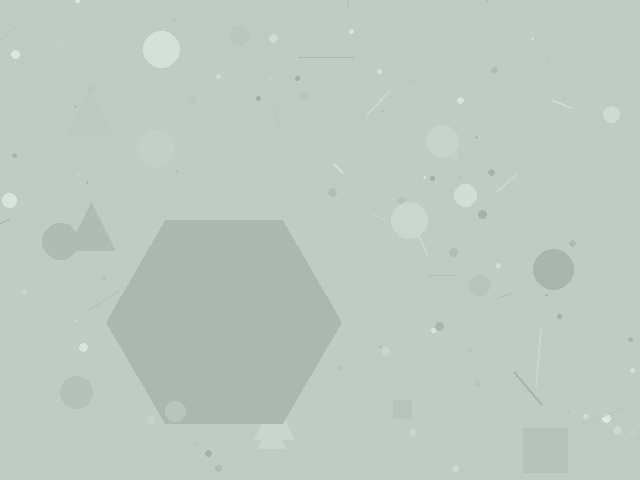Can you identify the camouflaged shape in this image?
The camouflaged shape is a hexagon.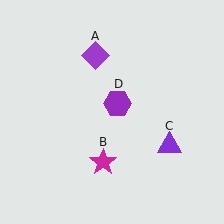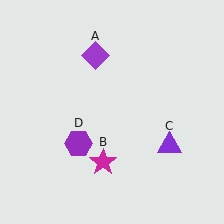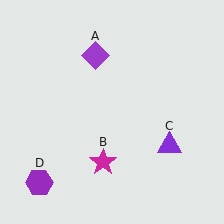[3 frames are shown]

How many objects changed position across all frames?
1 object changed position: purple hexagon (object D).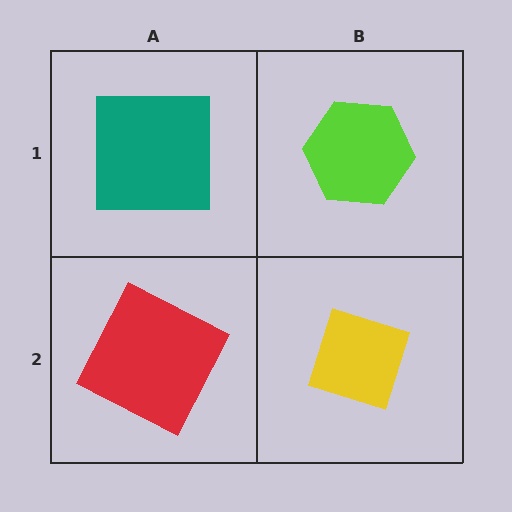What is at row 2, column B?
A yellow diamond.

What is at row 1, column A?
A teal square.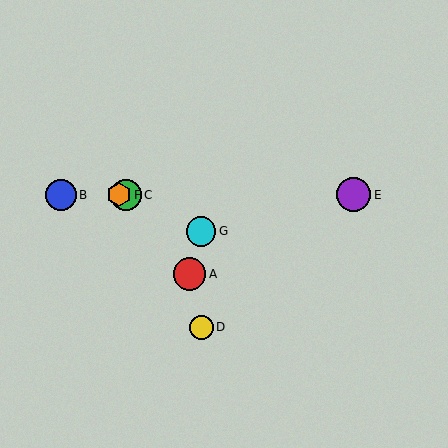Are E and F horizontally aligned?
Yes, both are at y≈195.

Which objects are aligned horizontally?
Objects B, C, E, F are aligned horizontally.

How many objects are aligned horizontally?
4 objects (B, C, E, F) are aligned horizontally.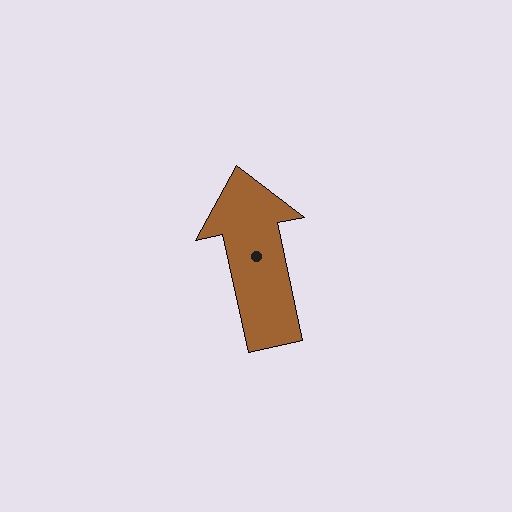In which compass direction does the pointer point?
North.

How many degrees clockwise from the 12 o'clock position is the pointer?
Approximately 348 degrees.